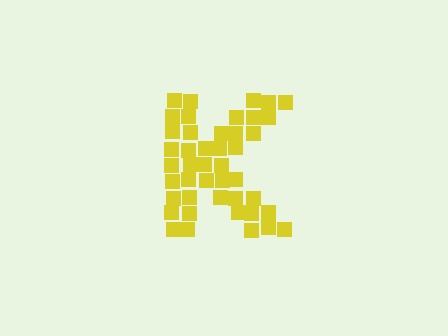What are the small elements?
The small elements are squares.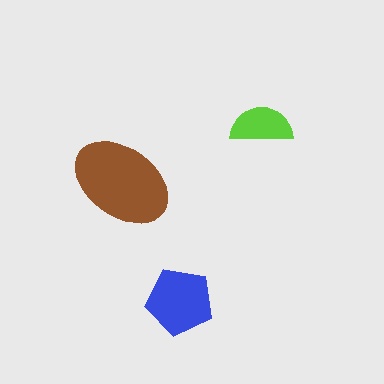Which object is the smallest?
The lime semicircle.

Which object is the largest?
The brown ellipse.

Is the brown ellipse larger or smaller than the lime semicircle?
Larger.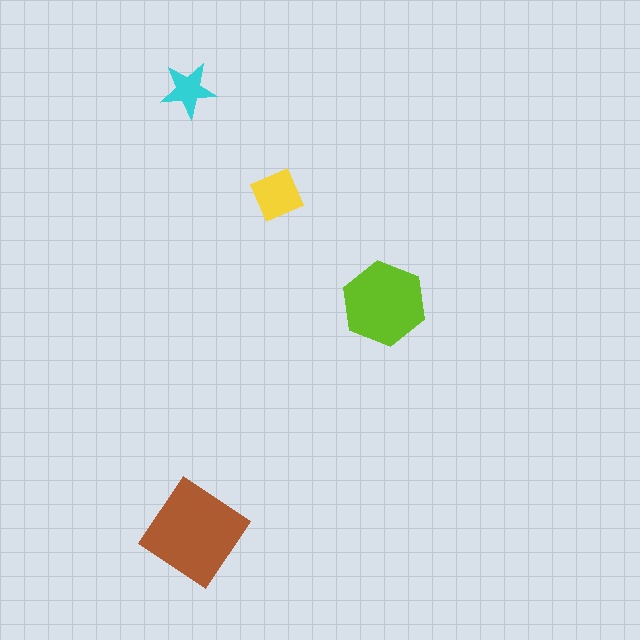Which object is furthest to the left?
The cyan star is leftmost.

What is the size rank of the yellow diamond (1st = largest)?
3rd.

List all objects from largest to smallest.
The brown diamond, the lime hexagon, the yellow diamond, the cyan star.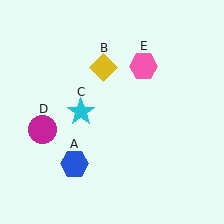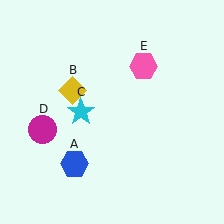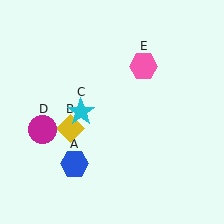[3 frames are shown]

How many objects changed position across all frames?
1 object changed position: yellow diamond (object B).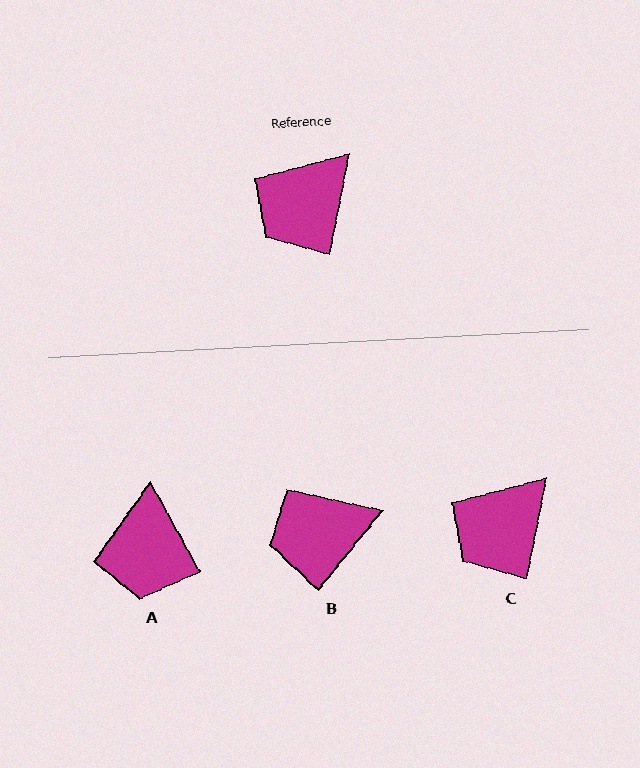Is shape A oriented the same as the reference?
No, it is off by about 40 degrees.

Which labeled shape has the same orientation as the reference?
C.